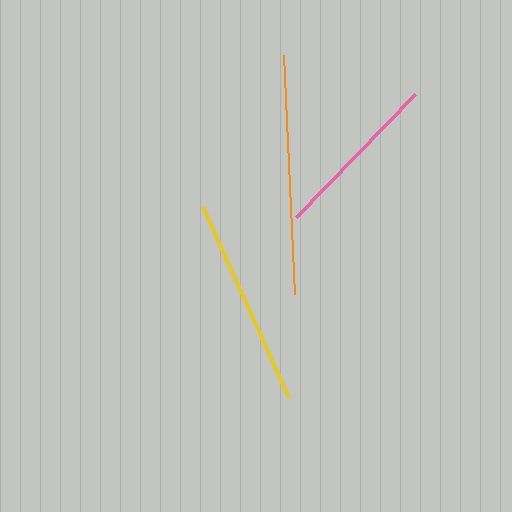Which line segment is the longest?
The orange line is the longest at approximately 239 pixels.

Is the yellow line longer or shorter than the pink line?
The yellow line is longer than the pink line.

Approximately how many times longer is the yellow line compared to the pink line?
The yellow line is approximately 1.2 times the length of the pink line.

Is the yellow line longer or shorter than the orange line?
The orange line is longer than the yellow line.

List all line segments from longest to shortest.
From longest to shortest: orange, yellow, pink.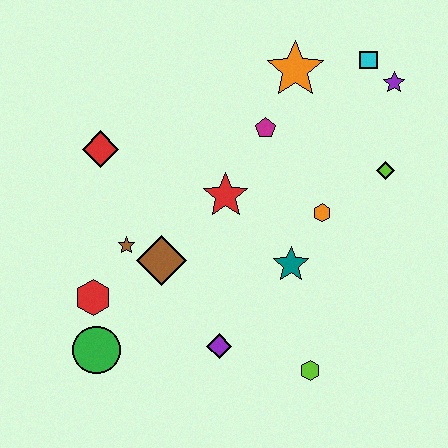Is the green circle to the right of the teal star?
No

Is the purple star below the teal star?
No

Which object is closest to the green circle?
The red hexagon is closest to the green circle.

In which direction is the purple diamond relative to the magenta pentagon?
The purple diamond is below the magenta pentagon.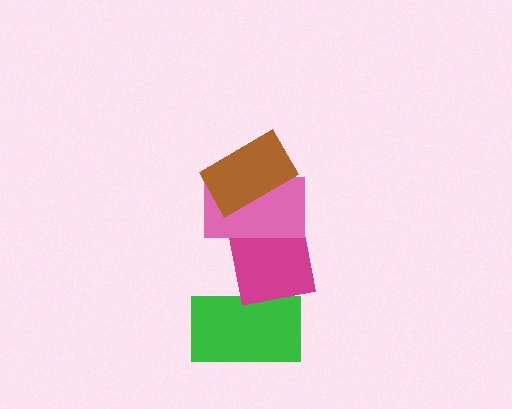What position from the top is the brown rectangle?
The brown rectangle is 1st from the top.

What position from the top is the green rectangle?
The green rectangle is 4th from the top.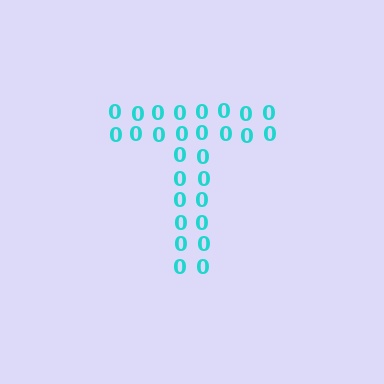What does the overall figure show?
The overall figure shows the letter T.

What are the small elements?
The small elements are digit 0's.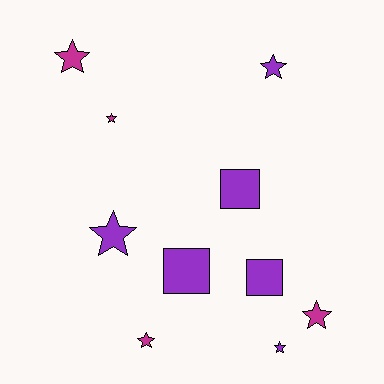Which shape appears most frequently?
Star, with 7 objects.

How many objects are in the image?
There are 10 objects.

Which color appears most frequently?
Purple, with 6 objects.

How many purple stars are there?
There are 3 purple stars.